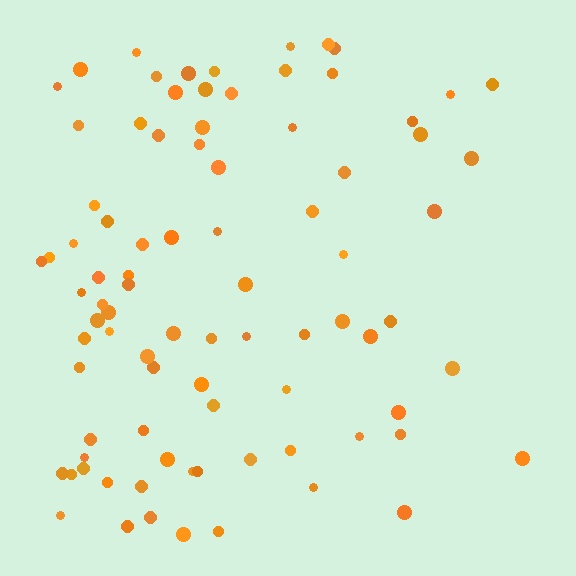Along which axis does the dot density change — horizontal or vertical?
Horizontal.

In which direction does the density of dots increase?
From right to left, with the left side densest.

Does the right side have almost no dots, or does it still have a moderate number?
Still a moderate number, just noticeably fewer than the left.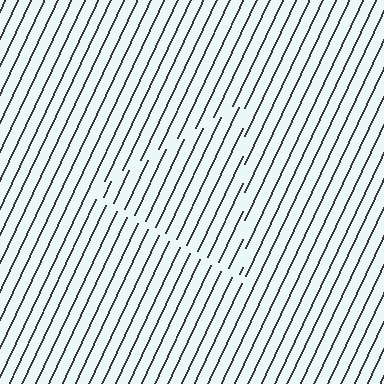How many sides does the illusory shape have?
3 sides — the line-ends trace a triangle.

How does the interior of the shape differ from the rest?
The interior of the shape contains the same grating, shifted by half a period — the contour is defined by the phase discontinuity where line-ends from the inner and outer gratings abut.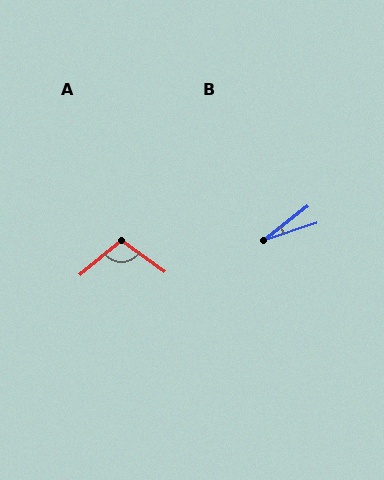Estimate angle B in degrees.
Approximately 20 degrees.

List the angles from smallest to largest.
B (20°), A (104°).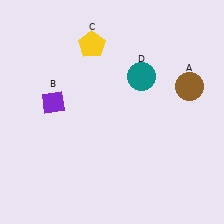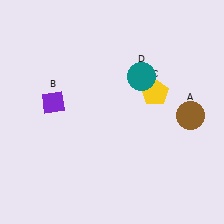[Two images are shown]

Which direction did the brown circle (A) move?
The brown circle (A) moved down.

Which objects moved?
The objects that moved are: the brown circle (A), the yellow pentagon (C).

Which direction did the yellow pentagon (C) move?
The yellow pentagon (C) moved right.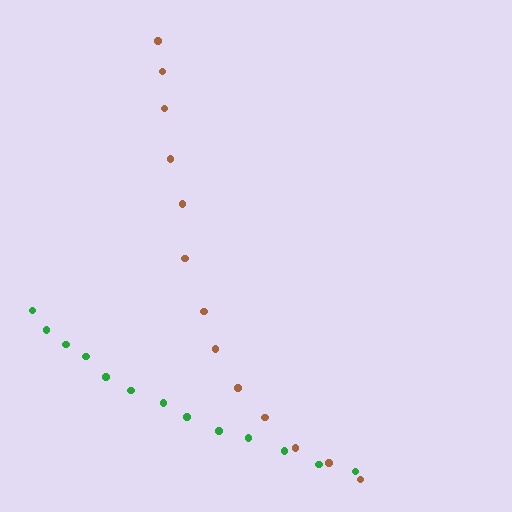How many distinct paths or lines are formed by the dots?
There are 2 distinct paths.